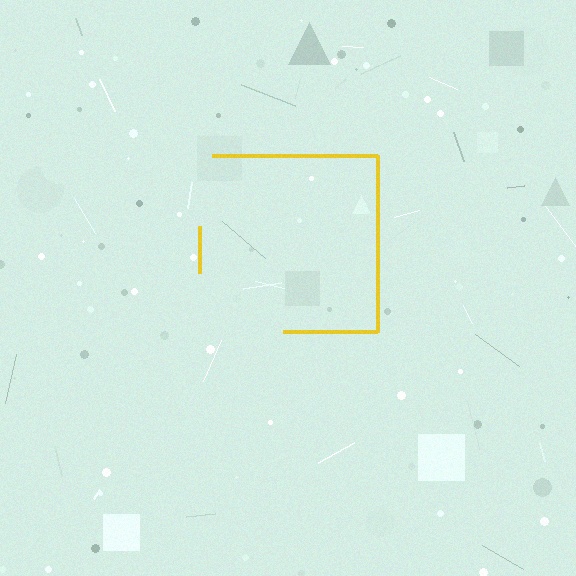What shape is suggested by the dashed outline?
The dashed outline suggests a square.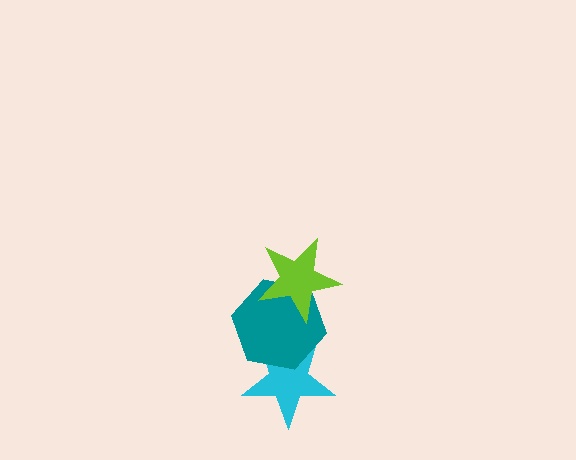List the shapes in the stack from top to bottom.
From top to bottom: the lime star, the teal hexagon, the cyan star.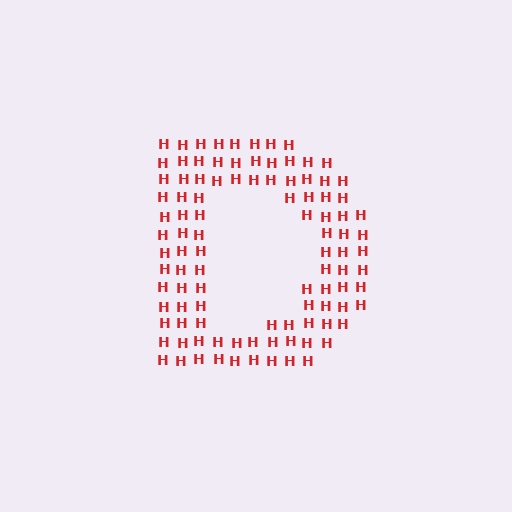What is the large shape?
The large shape is the letter D.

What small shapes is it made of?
It is made of small letter H's.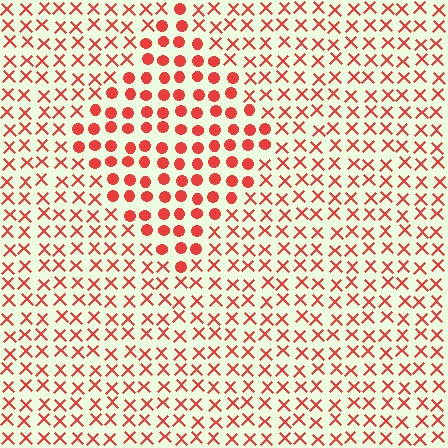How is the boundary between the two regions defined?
The boundary is defined by a change in element shape: circles inside vs. X marks outside. All elements share the same color and spacing.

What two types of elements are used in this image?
The image uses circles inside the diamond region and X marks outside it.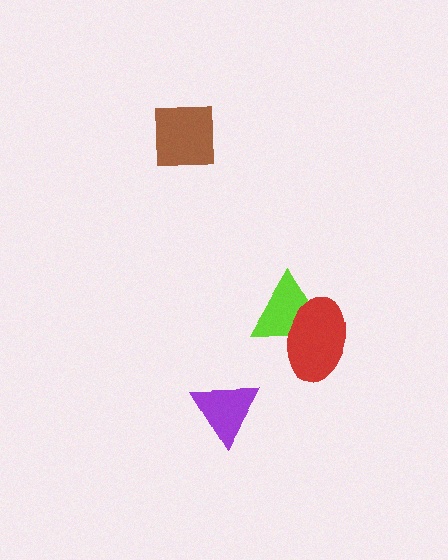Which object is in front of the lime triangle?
The red ellipse is in front of the lime triangle.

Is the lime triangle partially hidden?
Yes, it is partially covered by another shape.